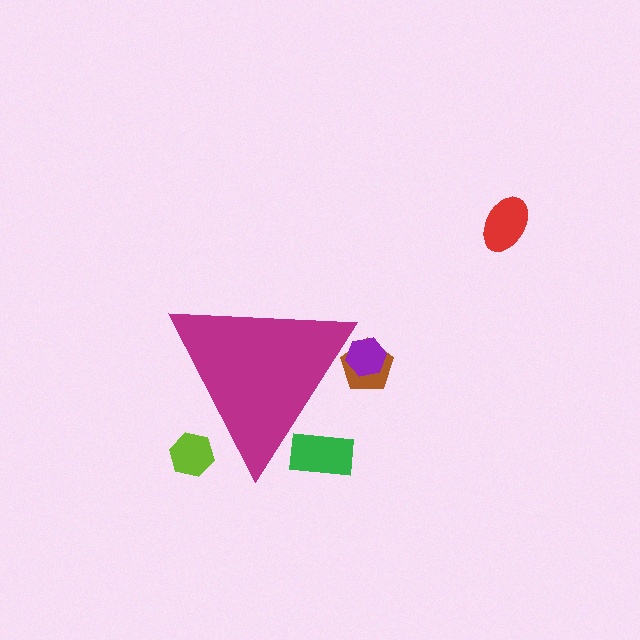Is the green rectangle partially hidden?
Yes, the green rectangle is partially hidden behind the magenta triangle.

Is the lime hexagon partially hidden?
Yes, the lime hexagon is partially hidden behind the magenta triangle.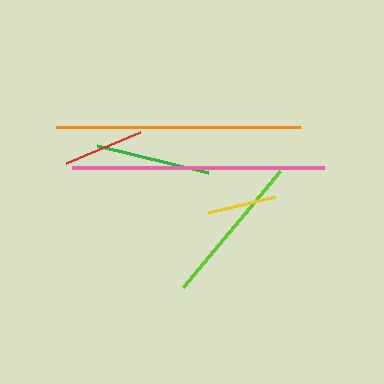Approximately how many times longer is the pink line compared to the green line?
The pink line is approximately 2.2 times the length of the green line.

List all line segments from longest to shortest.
From longest to shortest: pink, orange, lime, green, red, yellow.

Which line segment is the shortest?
The yellow line is the shortest at approximately 69 pixels.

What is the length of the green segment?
The green segment is approximately 115 pixels long.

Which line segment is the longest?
The pink line is the longest at approximately 252 pixels.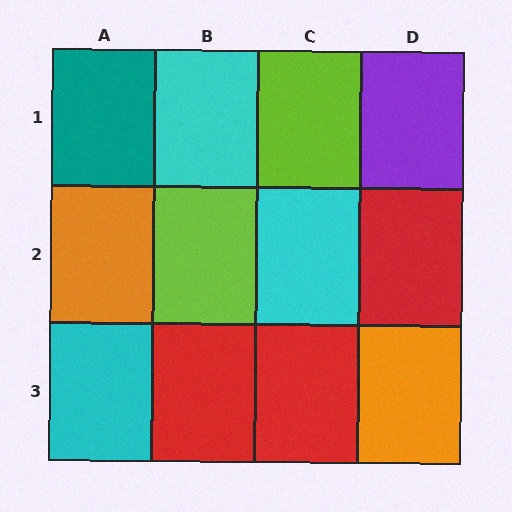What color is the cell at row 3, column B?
Red.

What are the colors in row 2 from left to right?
Orange, lime, cyan, red.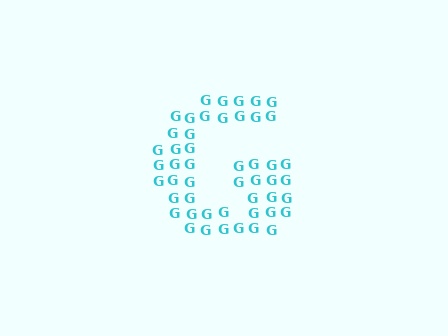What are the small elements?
The small elements are letter G's.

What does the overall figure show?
The overall figure shows the letter G.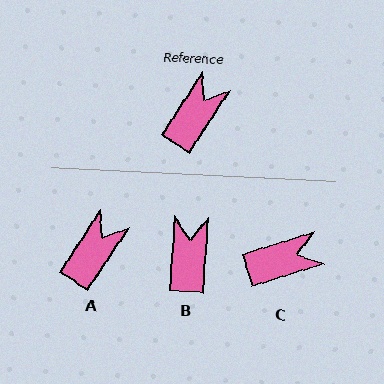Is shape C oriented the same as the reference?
No, it is off by about 40 degrees.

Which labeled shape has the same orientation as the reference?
A.